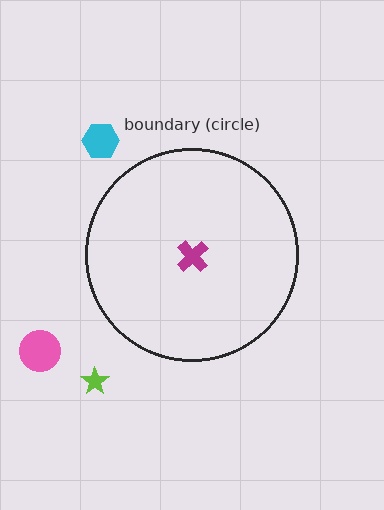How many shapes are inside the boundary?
1 inside, 3 outside.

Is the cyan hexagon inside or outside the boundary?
Outside.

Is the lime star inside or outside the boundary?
Outside.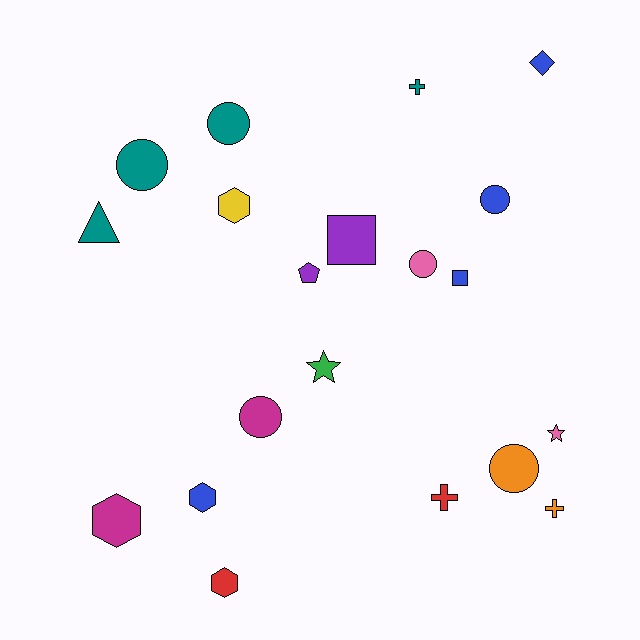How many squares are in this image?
There are 2 squares.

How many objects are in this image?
There are 20 objects.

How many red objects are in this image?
There are 2 red objects.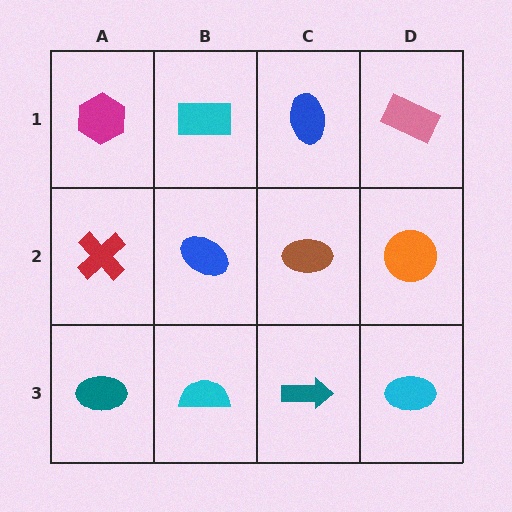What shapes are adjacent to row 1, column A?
A red cross (row 2, column A), a cyan rectangle (row 1, column B).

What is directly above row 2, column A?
A magenta hexagon.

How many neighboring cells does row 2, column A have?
3.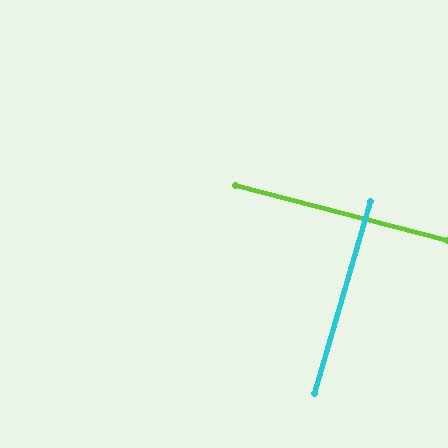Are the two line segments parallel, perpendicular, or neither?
Perpendicular — they meet at approximately 88°.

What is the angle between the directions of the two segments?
Approximately 88 degrees.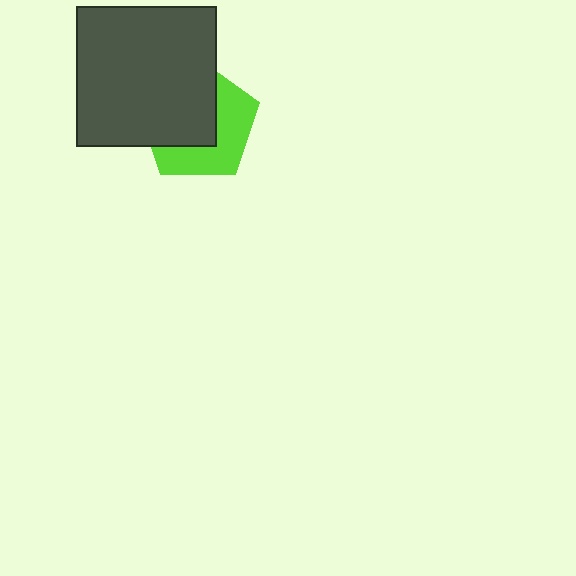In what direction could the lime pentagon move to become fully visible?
The lime pentagon could move toward the lower-right. That would shift it out from behind the dark gray square entirely.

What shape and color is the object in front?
The object in front is a dark gray square.